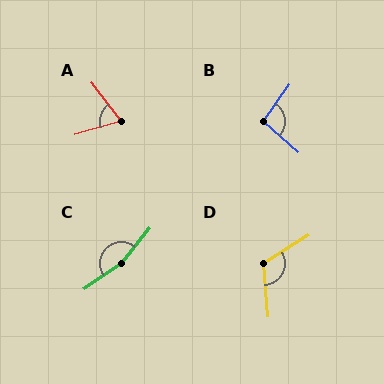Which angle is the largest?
C, at approximately 163 degrees.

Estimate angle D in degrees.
Approximately 118 degrees.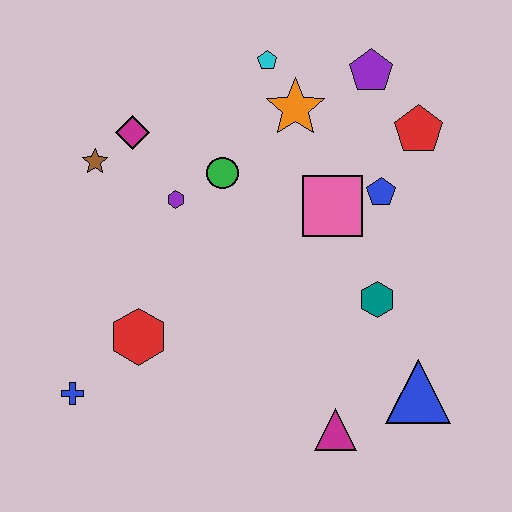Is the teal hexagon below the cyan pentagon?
Yes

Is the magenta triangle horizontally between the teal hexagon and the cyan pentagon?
Yes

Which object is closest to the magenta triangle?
The blue triangle is closest to the magenta triangle.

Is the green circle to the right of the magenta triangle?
No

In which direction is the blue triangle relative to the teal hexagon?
The blue triangle is below the teal hexagon.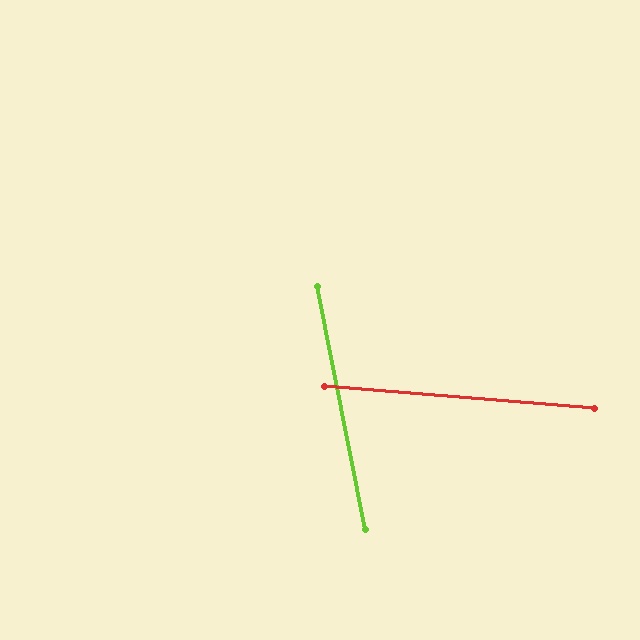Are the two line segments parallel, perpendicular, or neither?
Neither parallel nor perpendicular — they differ by about 74°.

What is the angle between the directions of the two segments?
Approximately 74 degrees.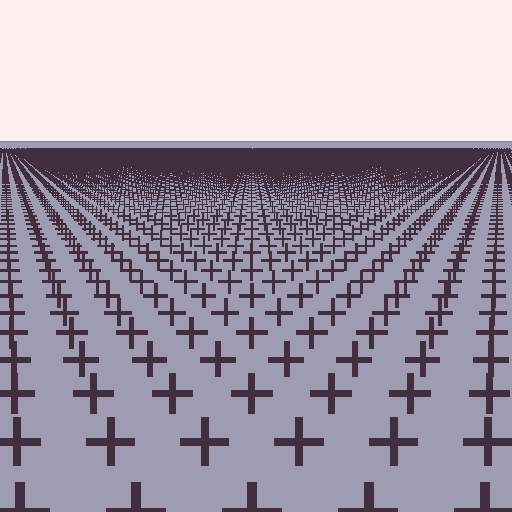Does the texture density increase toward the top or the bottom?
Density increases toward the top.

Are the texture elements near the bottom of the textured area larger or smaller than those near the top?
Larger. Near the bottom, elements are closer to the viewer and appear at a bigger on-screen size.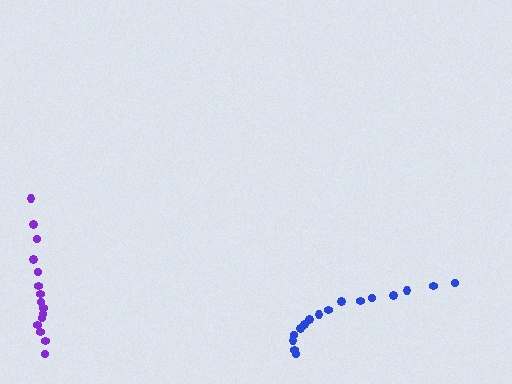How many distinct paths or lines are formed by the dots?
There are 2 distinct paths.